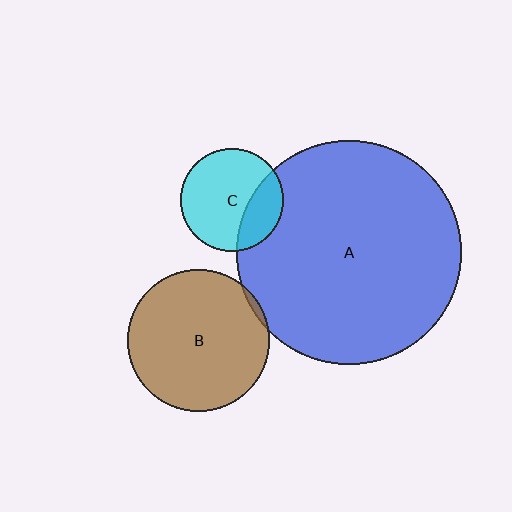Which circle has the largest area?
Circle A (blue).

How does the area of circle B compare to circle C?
Approximately 1.9 times.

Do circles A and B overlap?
Yes.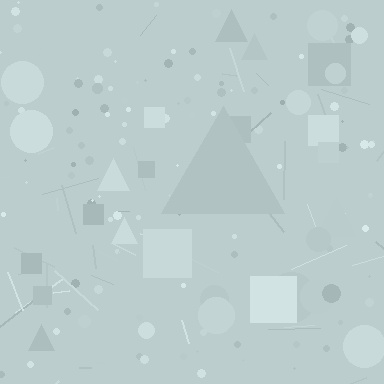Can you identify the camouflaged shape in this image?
The camouflaged shape is a triangle.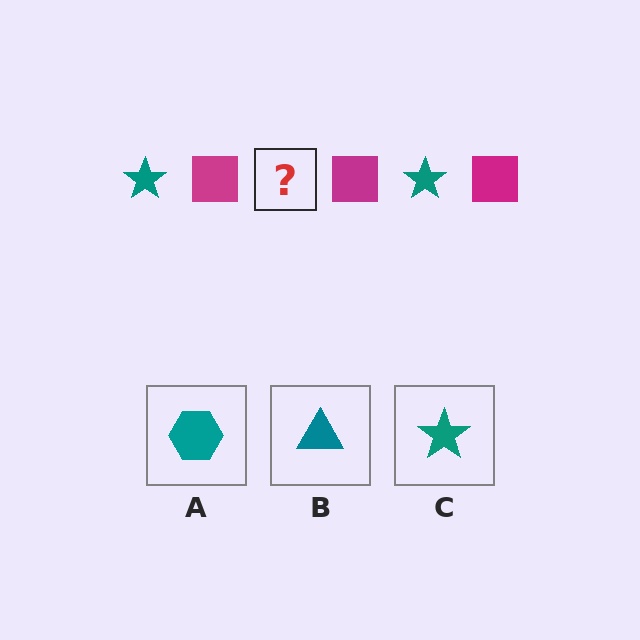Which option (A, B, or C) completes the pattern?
C.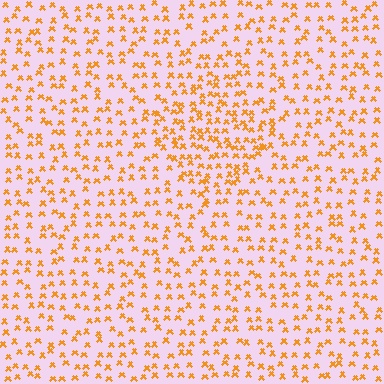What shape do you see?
I see a diamond.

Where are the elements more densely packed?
The elements are more densely packed inside the diamond boundary.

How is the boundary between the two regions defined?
The boundary is defined by a change in element density (approximately 1.7x ratio). All elements are the same color, size, and shape.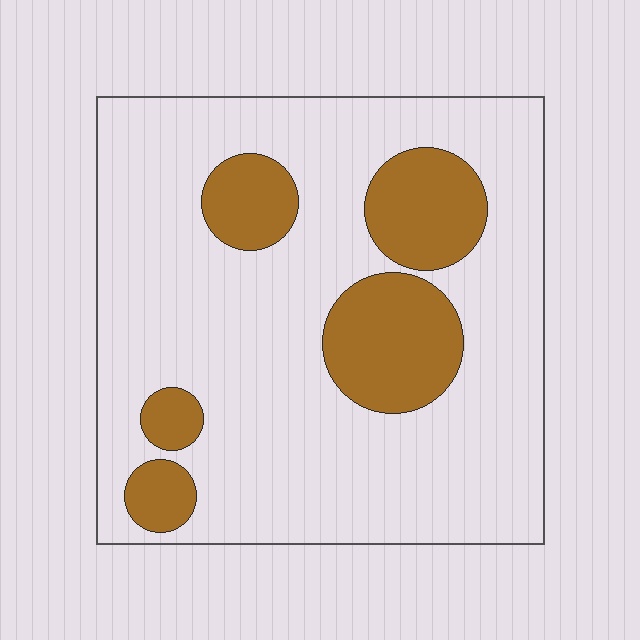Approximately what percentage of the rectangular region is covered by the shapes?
Approximately 20%.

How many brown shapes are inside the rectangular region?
5.